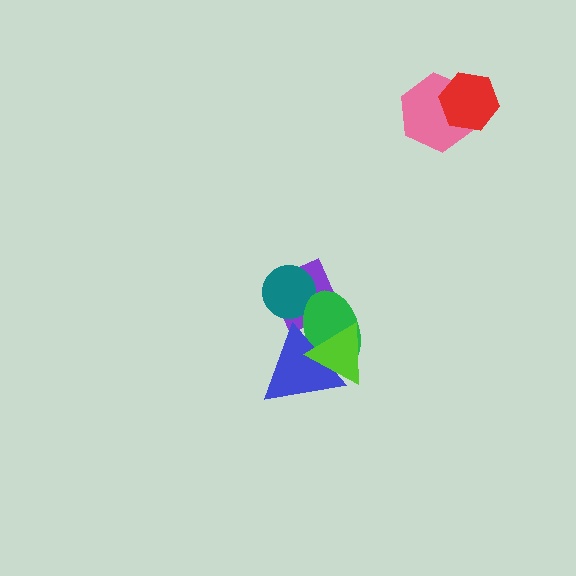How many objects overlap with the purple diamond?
4 objects overlap with the purple diamond.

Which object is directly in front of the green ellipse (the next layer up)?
The blue triangle is directly in front of the green ellipse.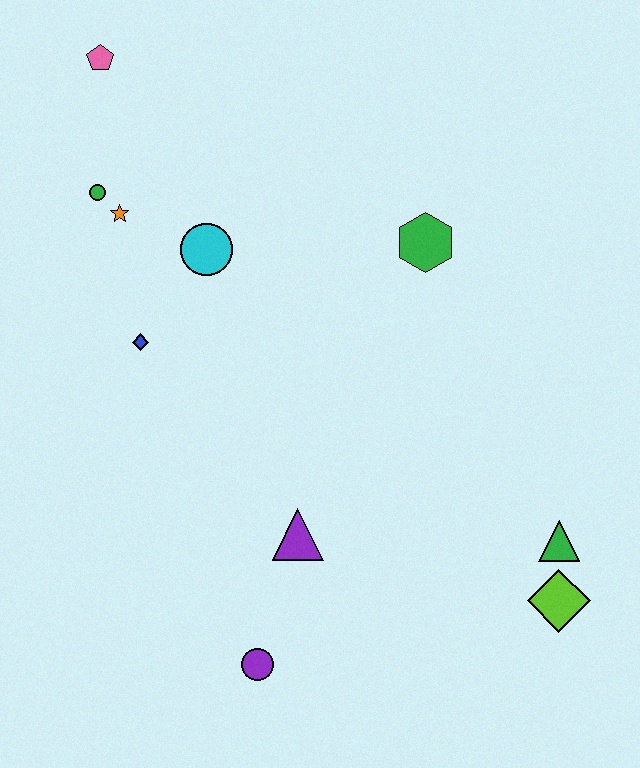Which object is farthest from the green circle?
The lime diamond is farthest from the green circle.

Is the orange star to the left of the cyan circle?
Yes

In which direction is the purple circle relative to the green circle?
The purple circle is below the green circle.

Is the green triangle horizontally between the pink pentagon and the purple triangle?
No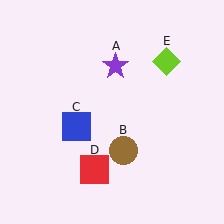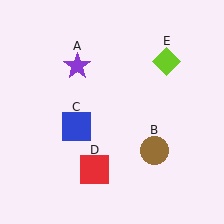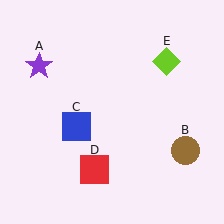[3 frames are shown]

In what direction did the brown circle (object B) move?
The brown circle (object B) moved right.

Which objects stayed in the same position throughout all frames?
Blue square (object C) and red square (object D) and lime diamond (object E) remained stationary.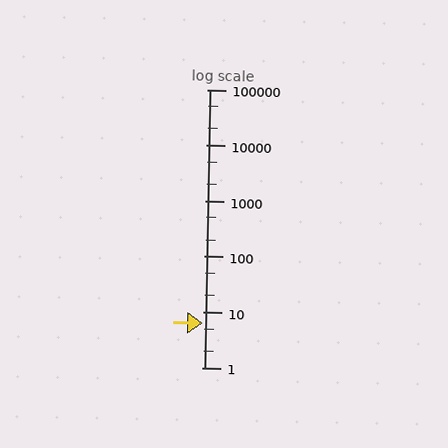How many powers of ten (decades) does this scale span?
The scale spans 5 decades, from 1 to 100000.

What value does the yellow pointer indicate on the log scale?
The pointer indicates approximately 6.3.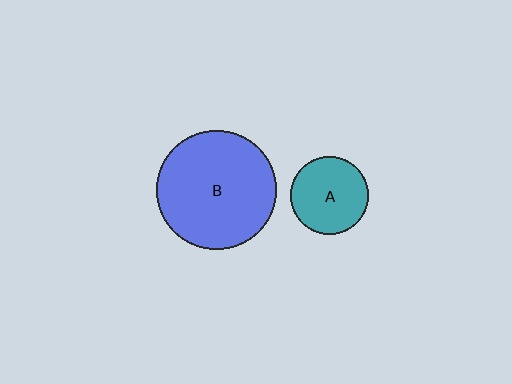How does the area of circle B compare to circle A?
Approximately 2.3 times.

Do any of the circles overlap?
No, none of the circles overlap.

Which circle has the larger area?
Circle B (blue).